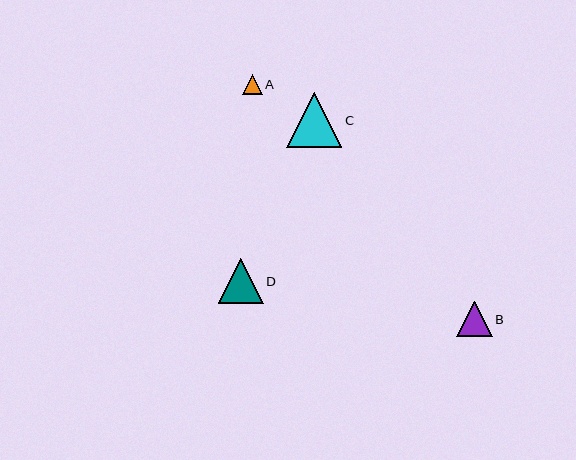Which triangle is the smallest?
Triangle A is the smallest with a size of approximately 20 pixels.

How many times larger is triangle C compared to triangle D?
Triangle C is approximately 1.2 times the size of triangle D.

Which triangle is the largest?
Triangle C is the largest with a size of approximately 55 pixels.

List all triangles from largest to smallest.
From largest to smallest: C, D, B, A.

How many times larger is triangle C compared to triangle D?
Triangle C is approximately 1.2 times the size of triangle D.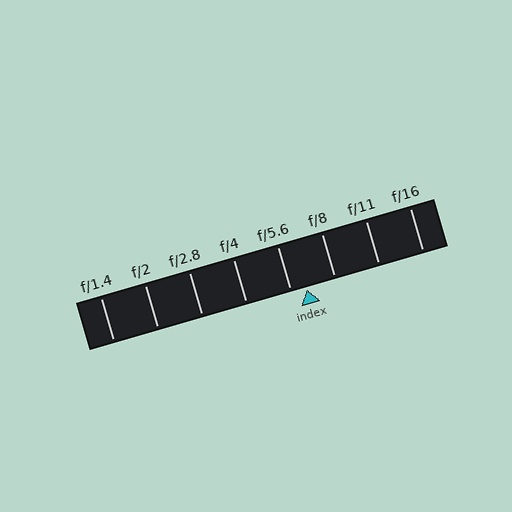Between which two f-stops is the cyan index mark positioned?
The index mark is between f/5.6 and f/8.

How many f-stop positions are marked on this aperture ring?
There are 8 f-stop positions marked.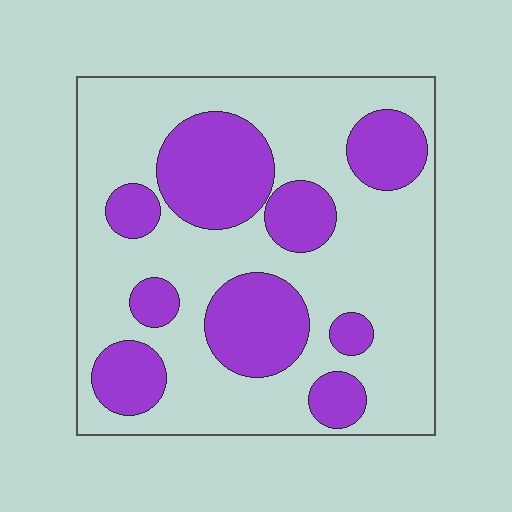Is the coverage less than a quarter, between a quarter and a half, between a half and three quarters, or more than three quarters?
Between a quarter and a half.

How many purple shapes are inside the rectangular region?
9.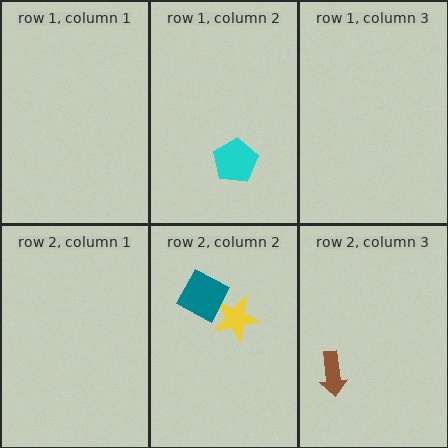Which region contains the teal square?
The row 2, column 2 region.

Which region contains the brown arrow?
The row 2, column 3 region.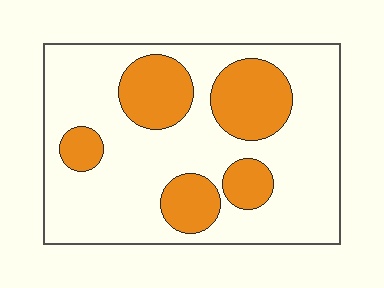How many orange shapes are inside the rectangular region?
5.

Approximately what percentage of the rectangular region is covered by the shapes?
Approximately 30%.